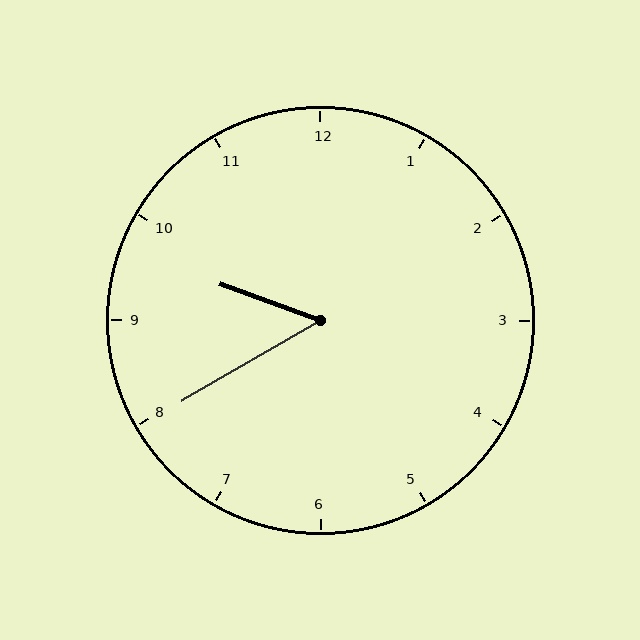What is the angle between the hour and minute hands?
Approximately 50 degrees.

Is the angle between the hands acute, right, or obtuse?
It is acute.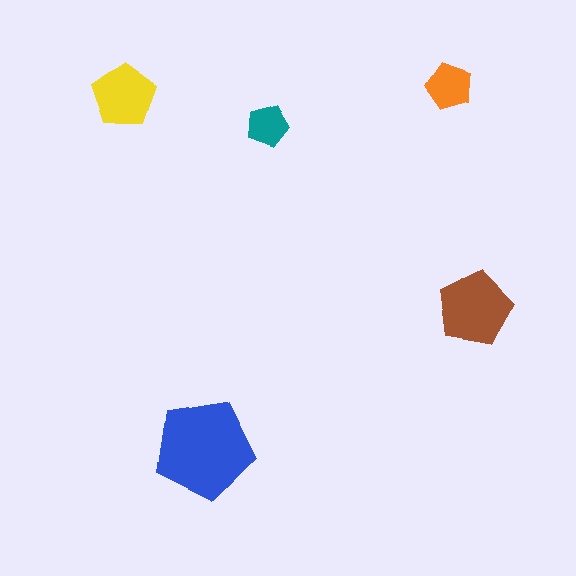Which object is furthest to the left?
The yellow pentagon is leftmost.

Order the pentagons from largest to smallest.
the blue one, the brown one, the yellow one, the orange one, the teal one.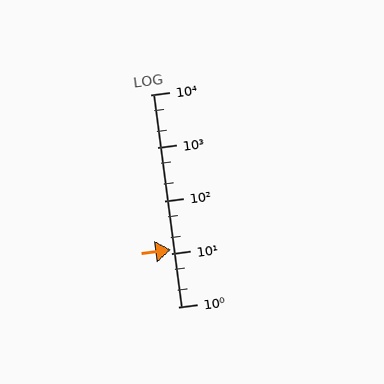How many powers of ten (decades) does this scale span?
The scale spans 4 decades, from 1 to 10000.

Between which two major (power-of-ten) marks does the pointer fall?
The pointer is between 10 and 100.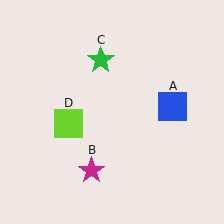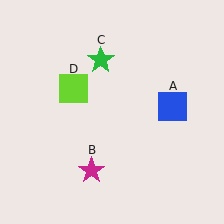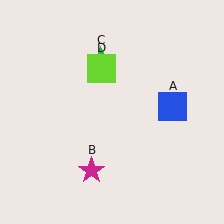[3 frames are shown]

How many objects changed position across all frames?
1 object changed position: lime square (object D).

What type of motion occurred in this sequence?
The lime square (object D) rotated clockwise around the center of the scene.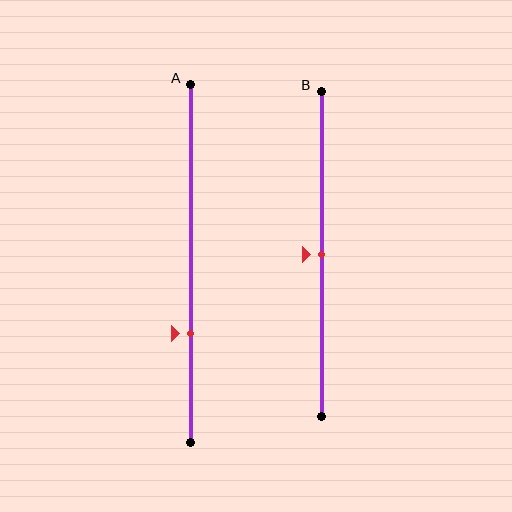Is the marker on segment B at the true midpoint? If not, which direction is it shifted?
Yes, the marker on segment B is at the true midpoint.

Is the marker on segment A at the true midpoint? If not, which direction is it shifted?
No, the marker on segment A is shifted downward by about 19% of the segment length.